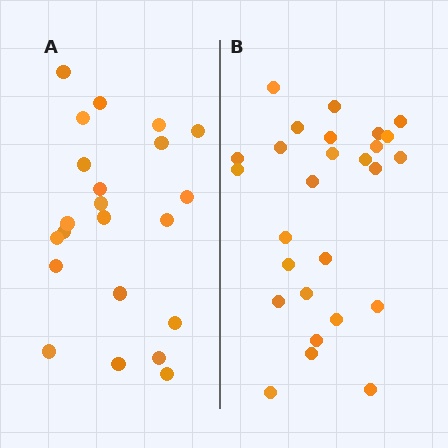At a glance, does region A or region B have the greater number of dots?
Region B (the right region) has more dots.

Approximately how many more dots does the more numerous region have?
Region B has about 5 more dots than region A.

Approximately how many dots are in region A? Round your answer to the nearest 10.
About 20 dots. (The exact count is 22, which rounds to 20.)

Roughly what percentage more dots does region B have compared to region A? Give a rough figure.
About 25% more.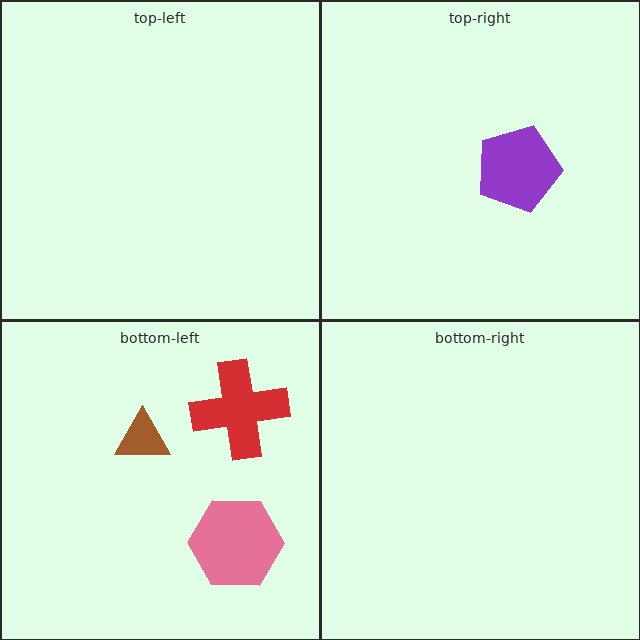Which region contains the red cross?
The bottom-left region.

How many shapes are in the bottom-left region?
3.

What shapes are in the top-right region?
The purple pentagon.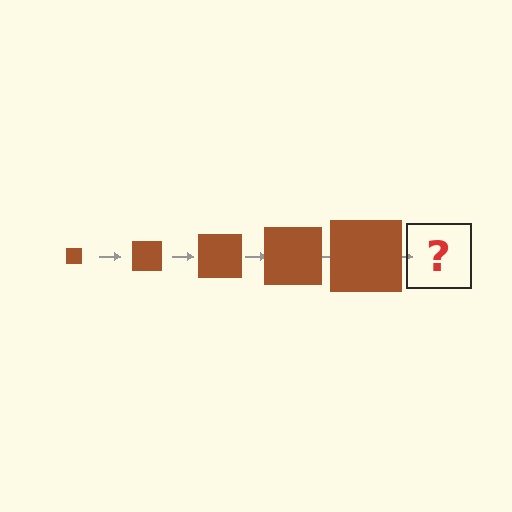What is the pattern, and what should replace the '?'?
The pattern is that the square gets progressively larger each step. The '?' should be a brown square, larger than the previous one.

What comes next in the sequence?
The next element should be a brown square, larger than the previous one.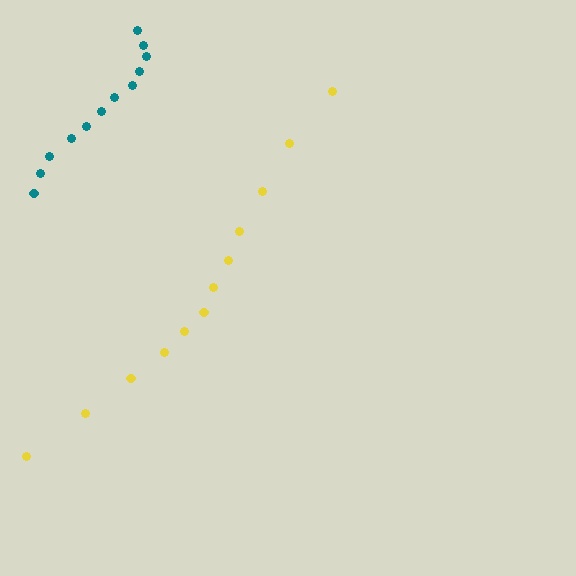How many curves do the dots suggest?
There are 2 distinct paths.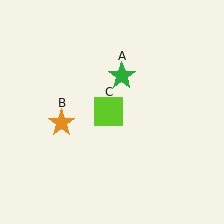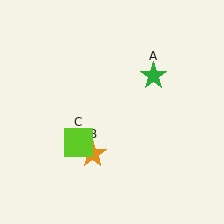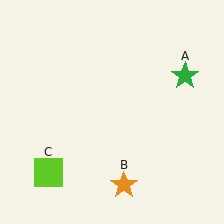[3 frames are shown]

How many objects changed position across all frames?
3 objects changed position: green star (object A), orange star (object B), lime square (object C).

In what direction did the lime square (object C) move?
The lime square (object C) moved down and to the left.